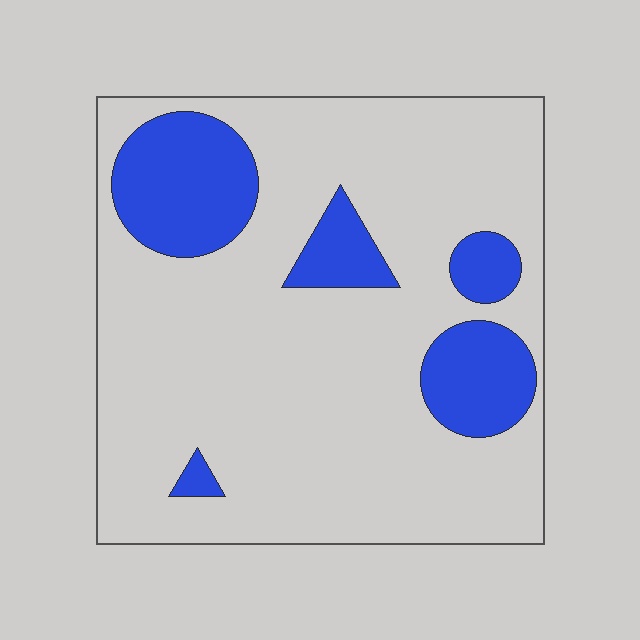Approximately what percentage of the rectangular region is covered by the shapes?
Approximately 20%.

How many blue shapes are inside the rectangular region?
5.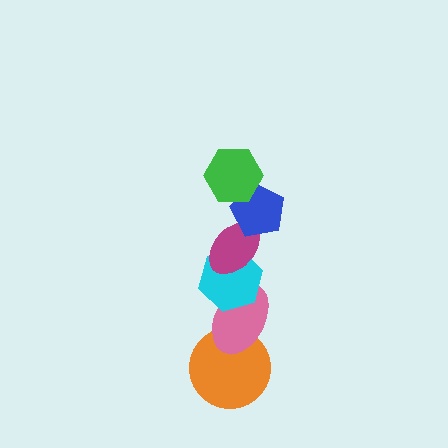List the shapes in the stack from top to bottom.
From top to bottom: the green hexagon, the blue pentagon, the magenta ellipse, the cyan hexagon, the pink ellipse, the orange circle.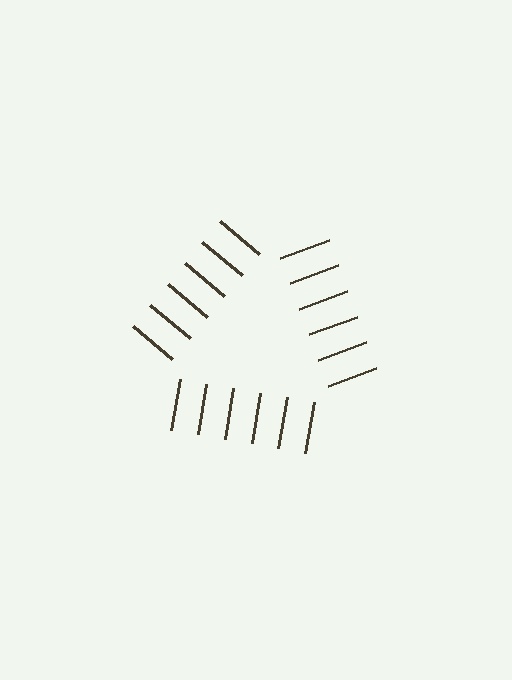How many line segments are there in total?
18 — 6 along each of the 3 edges.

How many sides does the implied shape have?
3 sides — the line-ends trace a triangle.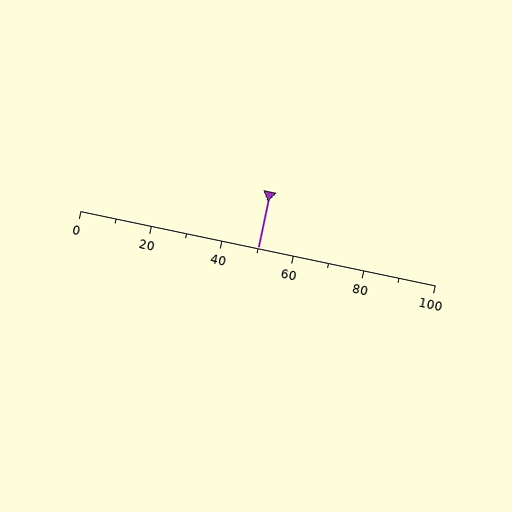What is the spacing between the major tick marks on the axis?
The major ticks are spaced 20 apart.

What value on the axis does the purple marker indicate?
The marker indicates approximately 50.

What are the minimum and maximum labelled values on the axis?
The axis runs from 0 to 100.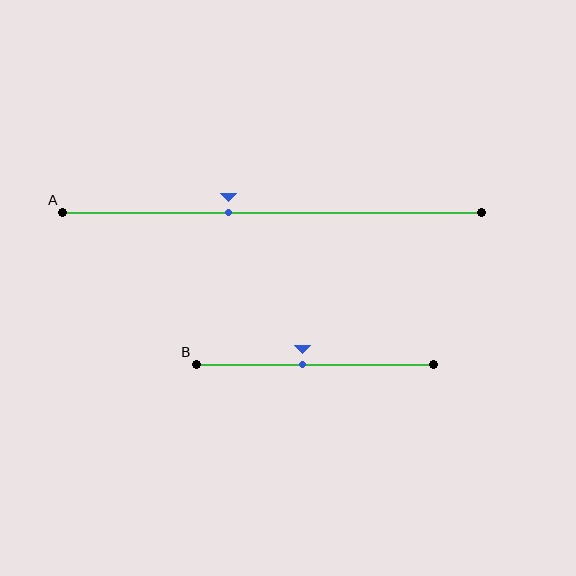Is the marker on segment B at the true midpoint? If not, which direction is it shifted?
No, the marker on segment B is shifted to the left by about 5% of the segment length.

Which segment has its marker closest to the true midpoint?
Segment B has its marker closest to the true midpoint.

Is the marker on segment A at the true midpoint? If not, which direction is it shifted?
No, the marker on segment A is shifted to the left by about 10% of the segment length.